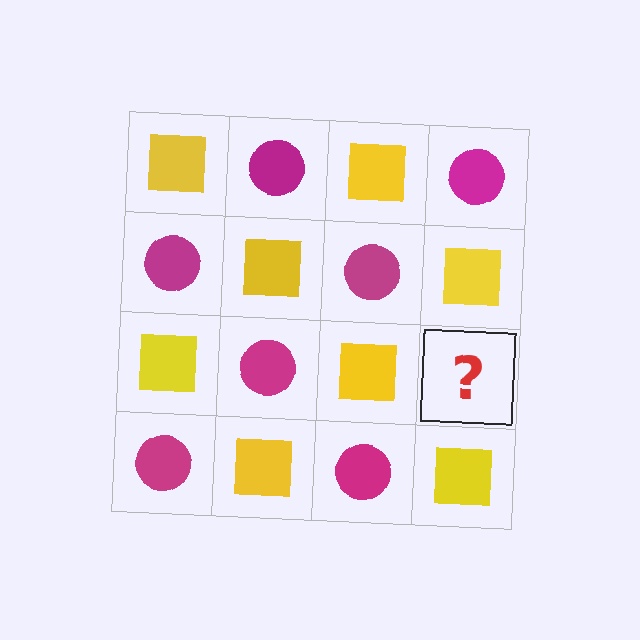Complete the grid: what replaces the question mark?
The question mark should be replaced with a magenta circle.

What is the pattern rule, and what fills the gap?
The rule is that it alternates yellow square and magenta circle in a checkerboard pattern. The gap should be filled with a magenta circle.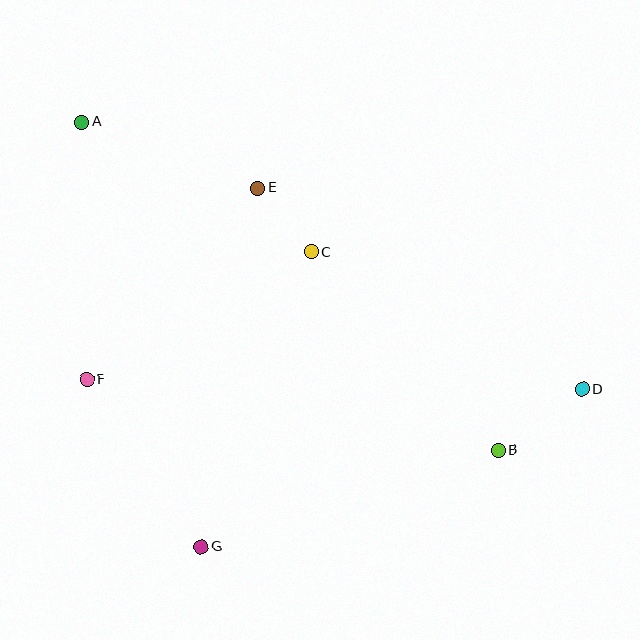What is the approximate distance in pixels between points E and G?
The distance between E and G is approximately 363 pixels.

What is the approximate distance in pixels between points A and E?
The distance between A and E is approximately 188 pixels.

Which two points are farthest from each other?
Points A and D are farthest from each other.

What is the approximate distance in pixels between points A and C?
The distance between A and C is approximately 264 pixels.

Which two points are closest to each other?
Points C and E are closest to each other.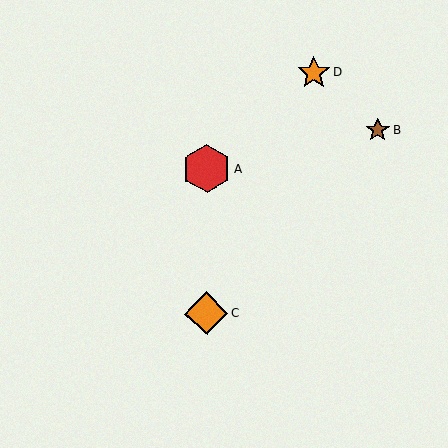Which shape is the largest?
The red hexagon (labeled A) is the largest.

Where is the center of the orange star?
The center of the orange star is at (314, 73).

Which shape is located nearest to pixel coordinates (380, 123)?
The brown star (labeled B) at (378, 130) is nearest to that location.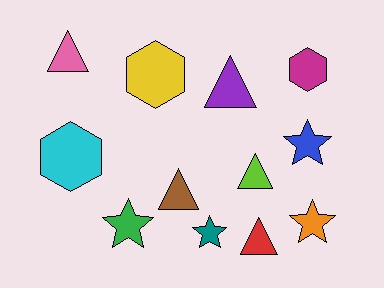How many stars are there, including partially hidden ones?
There are 4 stars.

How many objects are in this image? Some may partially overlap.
There are 12 objects.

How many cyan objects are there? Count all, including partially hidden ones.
There is 1 cyan object.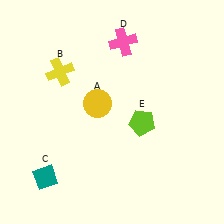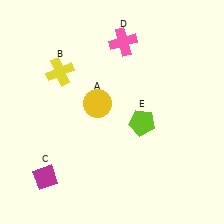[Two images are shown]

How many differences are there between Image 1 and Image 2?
There is 1 difference between the two images.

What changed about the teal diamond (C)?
In Image 1, C is teal. In Image 2, it changed to magenta.